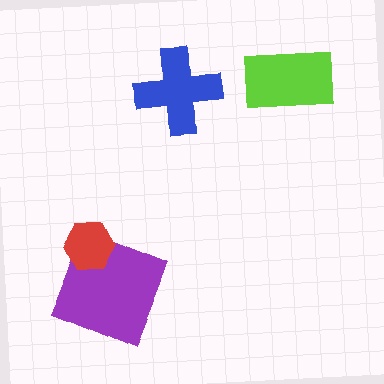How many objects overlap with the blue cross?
0 objects overlap with the blue cross.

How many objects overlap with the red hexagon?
1 object overlaps with the red hexagon.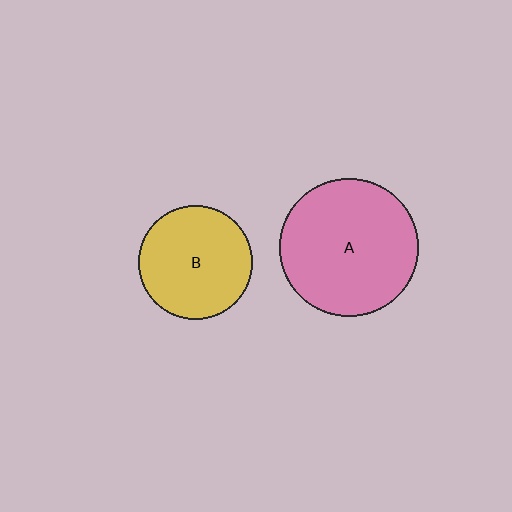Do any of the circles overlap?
No, none of the circles overlap.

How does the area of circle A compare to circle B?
Approximately 1.5 times.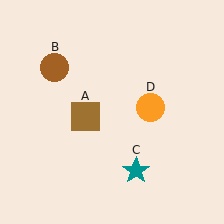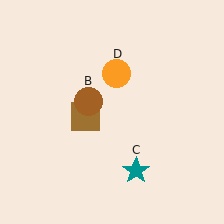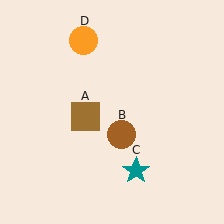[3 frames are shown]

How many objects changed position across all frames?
2 objects changed position: brown circle (object B), orange circle (object D).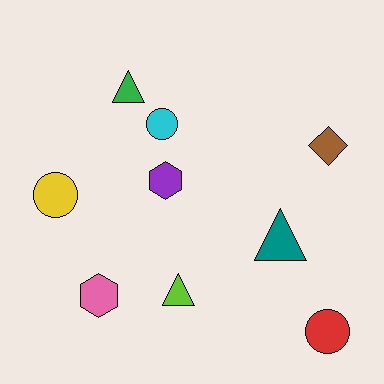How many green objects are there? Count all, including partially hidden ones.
There is 1 green object.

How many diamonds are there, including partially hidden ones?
There is 1 diamond.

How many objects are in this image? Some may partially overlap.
There are 9 objects.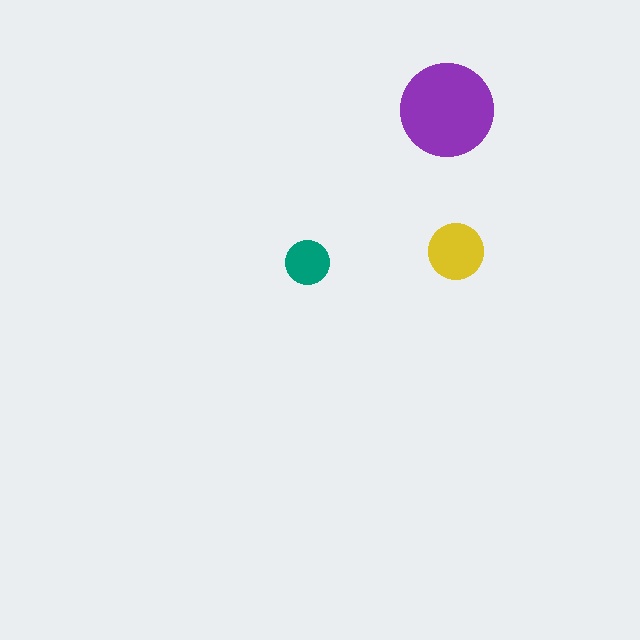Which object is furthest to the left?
The teal circle is leftmost.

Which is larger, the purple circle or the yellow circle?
The purple one.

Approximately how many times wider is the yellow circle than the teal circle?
About 1.5 times wider.